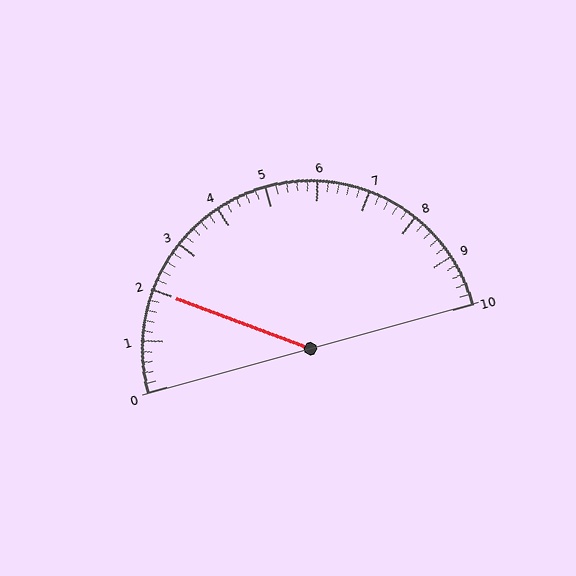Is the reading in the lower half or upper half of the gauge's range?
The reading is in the lower half of the range (0 to 10).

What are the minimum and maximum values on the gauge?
The gauge ranges from 0 to 10.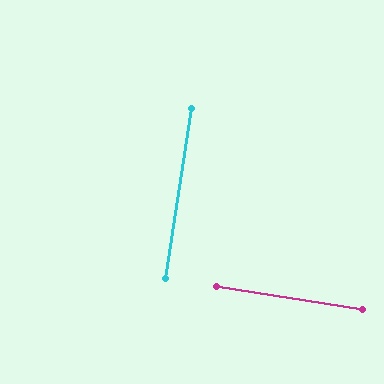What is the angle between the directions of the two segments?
Approximately 90 degrees.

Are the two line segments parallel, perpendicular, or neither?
Perpendicular — they meet at approximately 90°.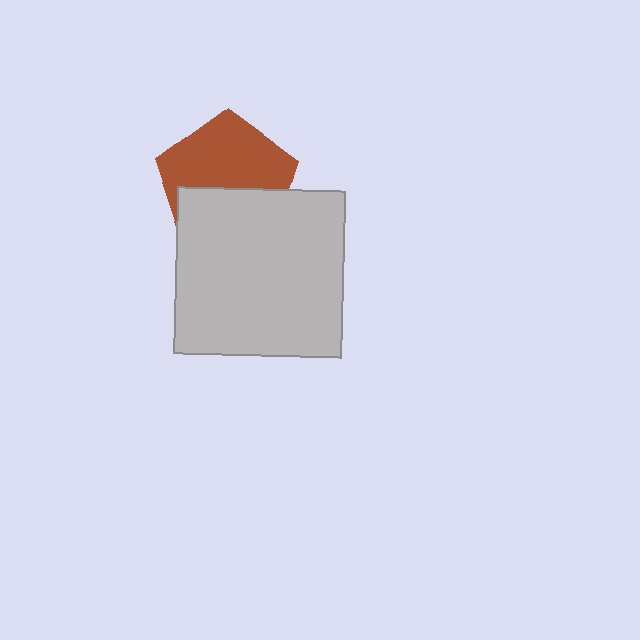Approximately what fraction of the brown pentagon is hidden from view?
Roughly 44% of the brown pentagon is hidden behind the light gray square.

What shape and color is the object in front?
The object in front is a light gray square.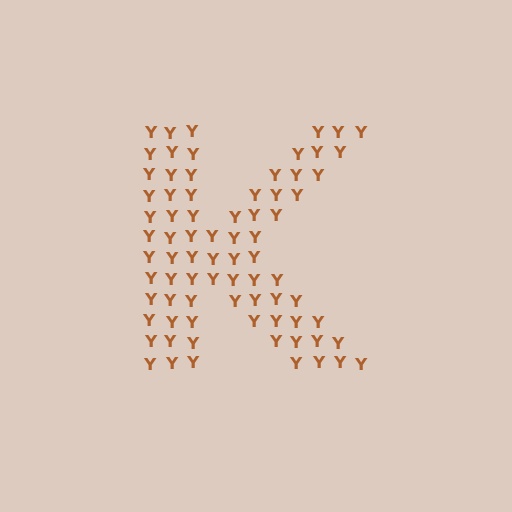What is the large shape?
The large shape is the letter K.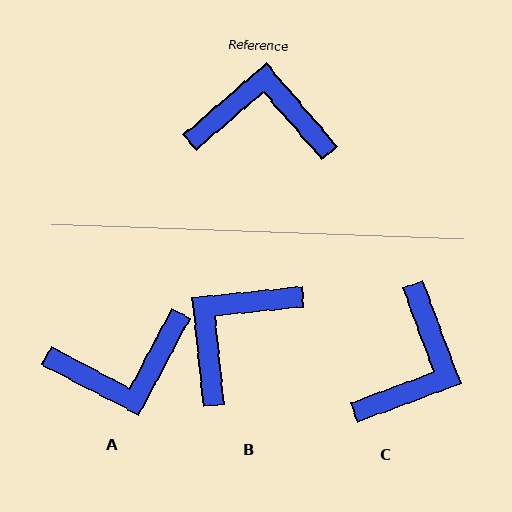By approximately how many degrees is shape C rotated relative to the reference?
Approximately 110 degrees clockwise.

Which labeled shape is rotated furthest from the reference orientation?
A, about 158 degrees away.